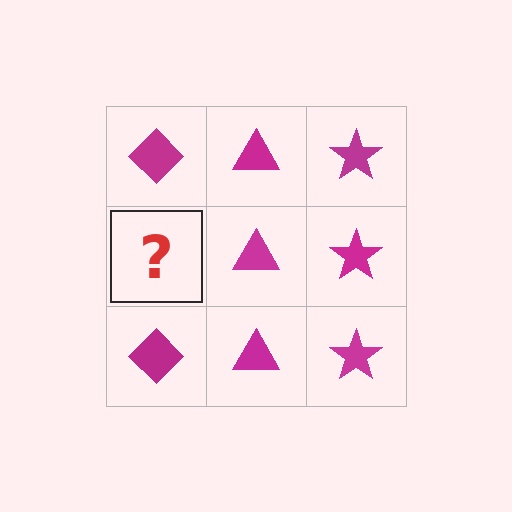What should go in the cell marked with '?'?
The missing cell should contain a magenta diamond.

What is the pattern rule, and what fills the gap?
The rule is that each column has a consistent shape. The gap should be filled with a magenta diamond.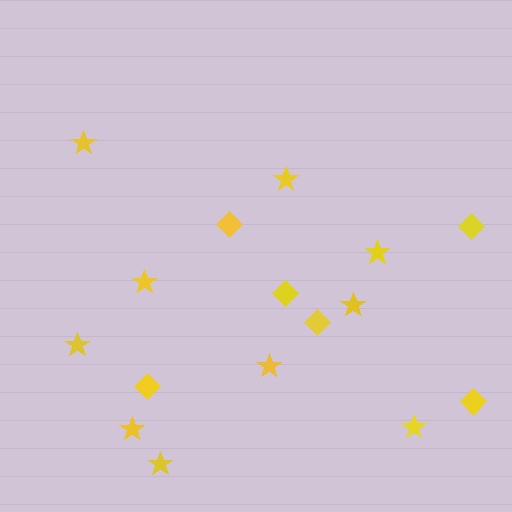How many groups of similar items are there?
There are 2 groups: one group of stars (10) and one group of diamonds (6).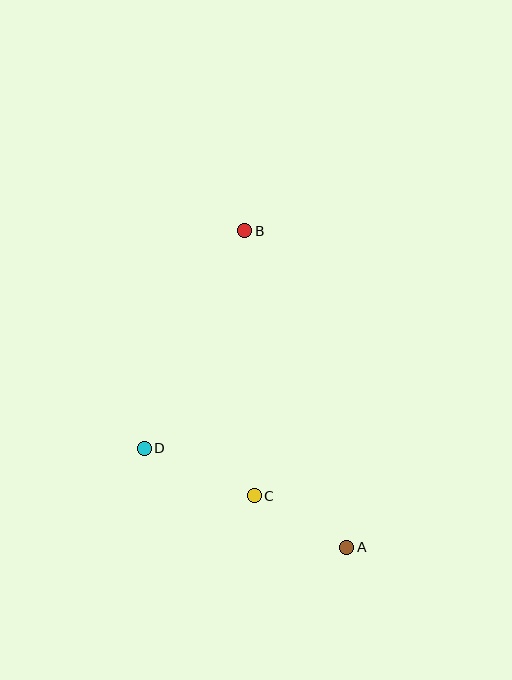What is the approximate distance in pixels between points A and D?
The distance between A and D is approximately 226 pixels.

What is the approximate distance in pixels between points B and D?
The distance between B and D is approximately 239 pixels.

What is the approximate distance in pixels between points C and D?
The distance between C and D is approximately 120 pixels.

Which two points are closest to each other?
Points A and C are closest to each other.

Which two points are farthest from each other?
Points A and B are farthest from each other.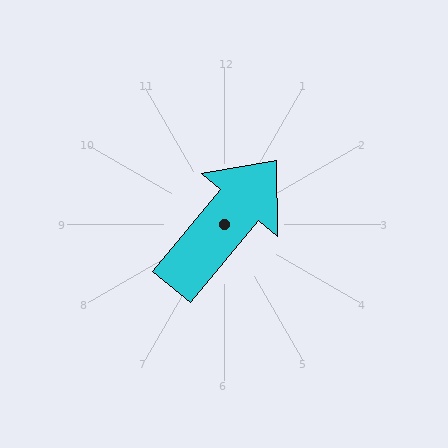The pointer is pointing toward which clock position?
Roughly 1 o'clock.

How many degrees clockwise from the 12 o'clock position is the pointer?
Approximately 40 degrees.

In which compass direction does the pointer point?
Northeast.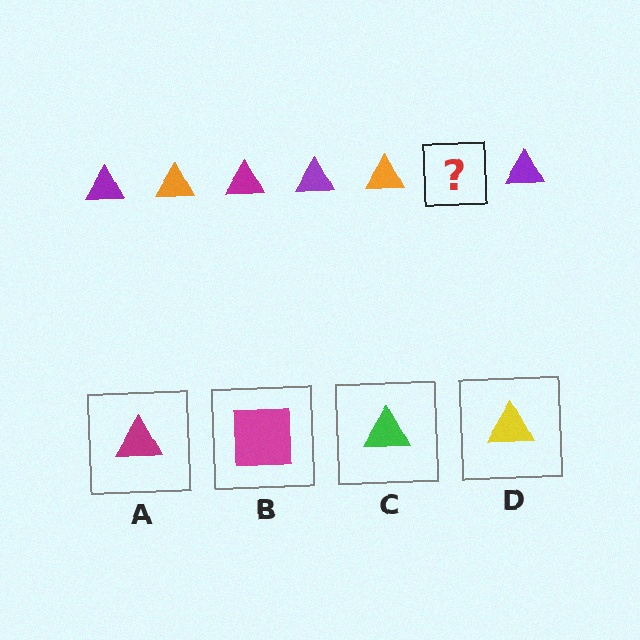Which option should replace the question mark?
Option A.